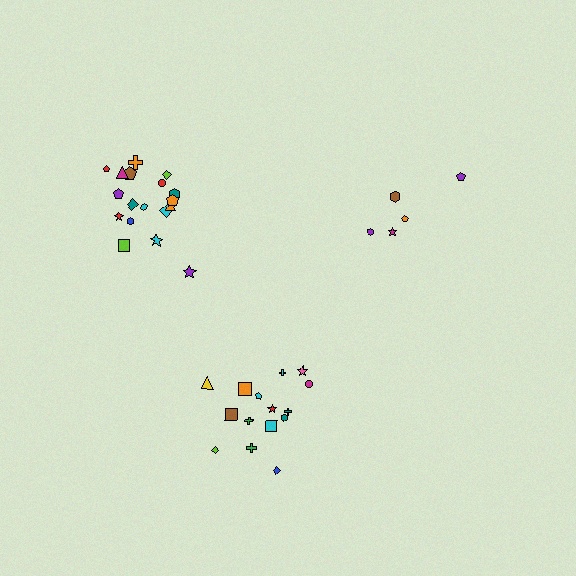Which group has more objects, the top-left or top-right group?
The top-left group.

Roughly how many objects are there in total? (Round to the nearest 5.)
Roughly 40 objects in total.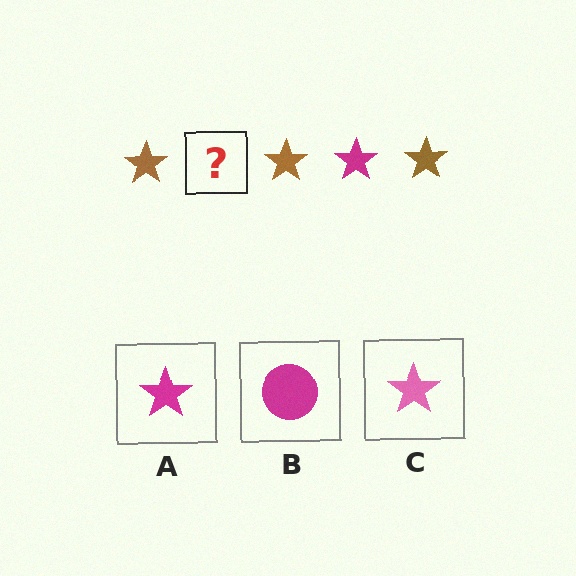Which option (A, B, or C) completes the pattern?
A.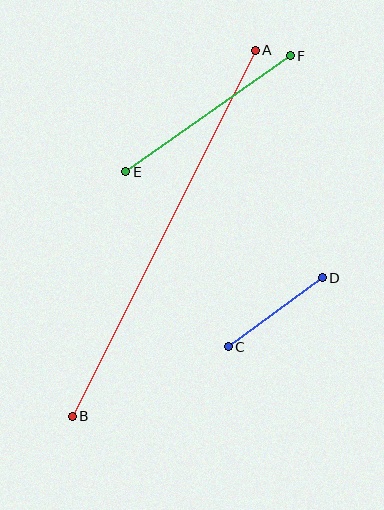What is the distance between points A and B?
The distance is approximately 409 pixels.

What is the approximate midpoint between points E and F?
The midpoint is at approximately (208, 114) pixels.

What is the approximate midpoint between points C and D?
The midpoint is at approximately (275, 312) pixels.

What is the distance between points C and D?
The distance is approximately 116 pixels.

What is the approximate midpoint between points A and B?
The midpoint is at approximately (164, 233) pixels.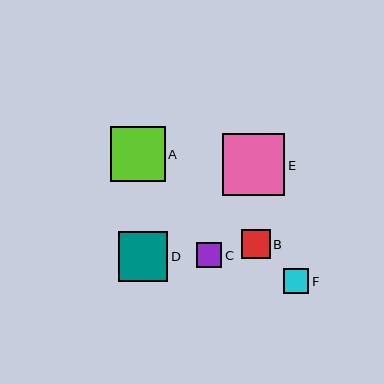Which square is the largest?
Square E is the largest with a size of approximately 62 pixels.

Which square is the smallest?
Square C is the smallest with a size of approximately 25 pixels.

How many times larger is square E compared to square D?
Square E is approximately 1.3 times the size of square D.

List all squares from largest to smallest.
From largest to smallest: E, A, D, B, F, C.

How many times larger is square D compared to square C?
Square D is approximately 2.0 times the size of square C.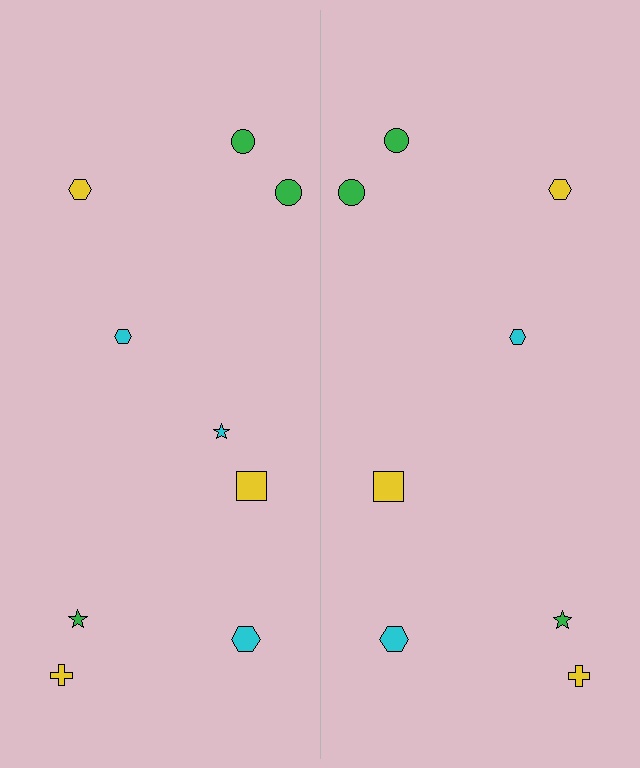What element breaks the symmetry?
A cyan star is missing from the right side.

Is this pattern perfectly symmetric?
No, the pattern is not perfectly symmetric. A cyan star is missing from the right side.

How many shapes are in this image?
There are 17 shapes in this image.